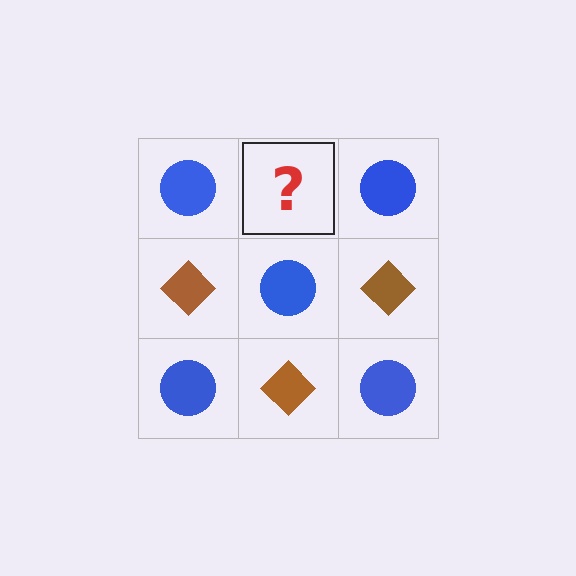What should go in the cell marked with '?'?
The missing cell should contain a brown diamond.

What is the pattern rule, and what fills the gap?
The rule is that it alternates blue circle and brown diamond in a checkerboard pattern. The gap should be filled with a brown diamond.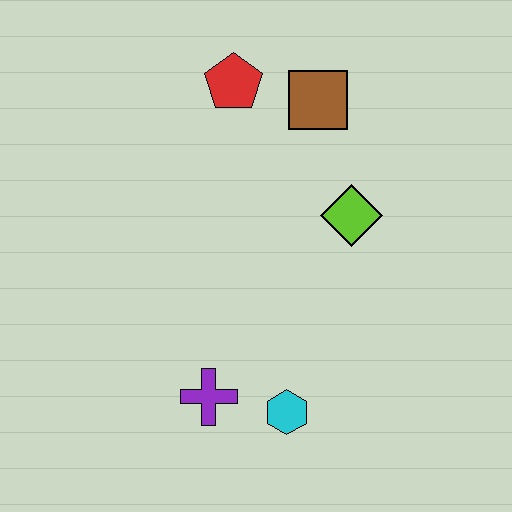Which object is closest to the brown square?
The red pentagon is closest to the brown square.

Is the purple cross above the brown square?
No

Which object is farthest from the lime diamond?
The purple cross is farthest from the lime diamond.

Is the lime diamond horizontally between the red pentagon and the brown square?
No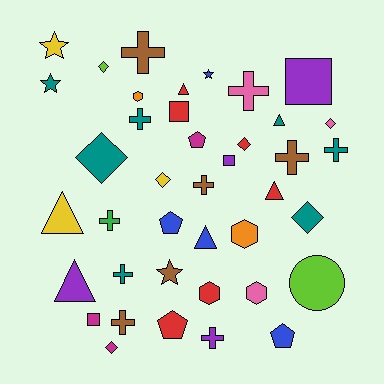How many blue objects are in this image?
There are 4 blue objects.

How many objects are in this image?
There are 40 objects.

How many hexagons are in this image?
There are 4 hexagons.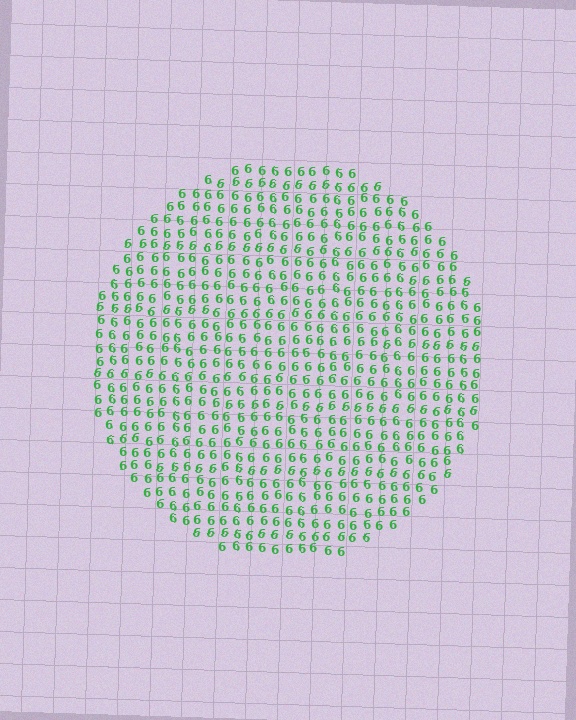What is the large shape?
The large shape is a circle.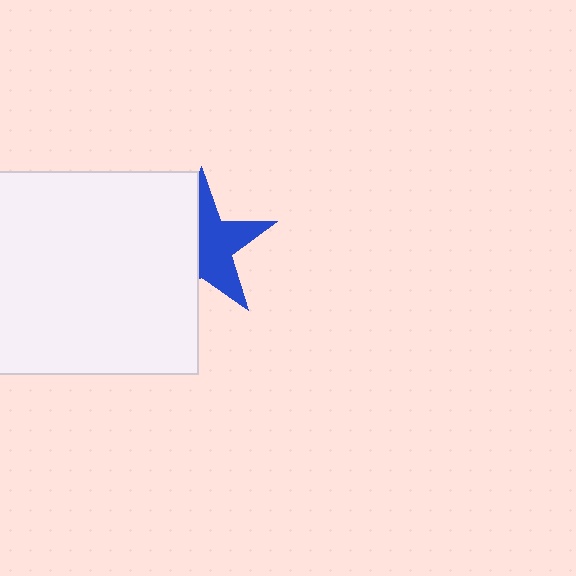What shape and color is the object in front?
The object in front is a white square.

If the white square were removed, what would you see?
You would see the complete blue star.